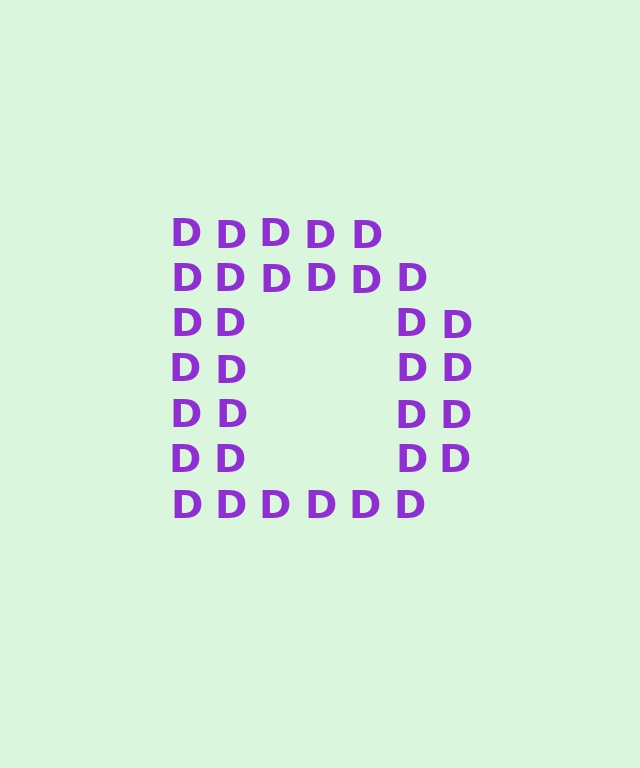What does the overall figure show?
The overall figure shows the letter D.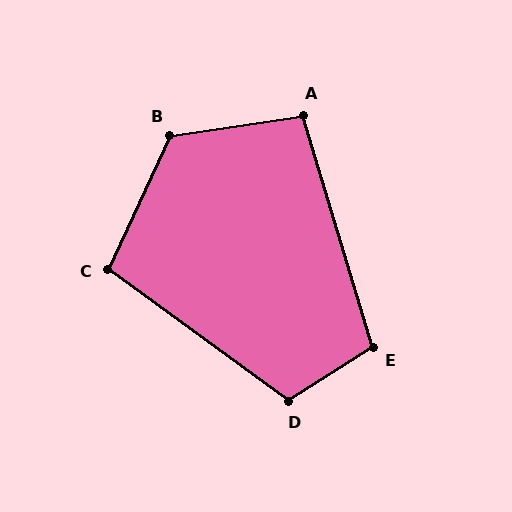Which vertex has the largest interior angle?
B, at approximately 123 degrees.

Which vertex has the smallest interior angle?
A, at approximately 98 degrees.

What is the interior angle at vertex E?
Approximately 106 degrees (obtuse).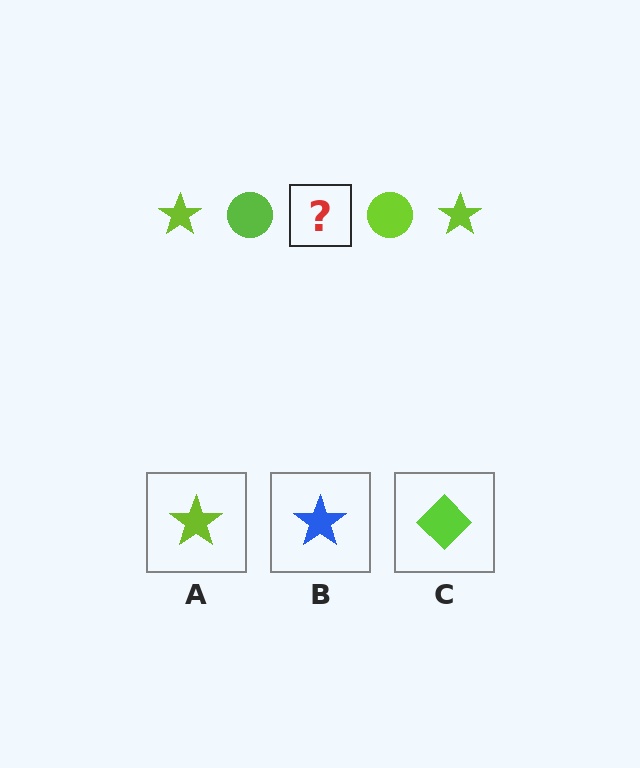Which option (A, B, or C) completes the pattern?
A.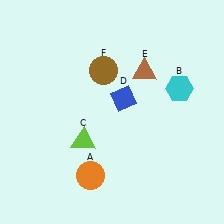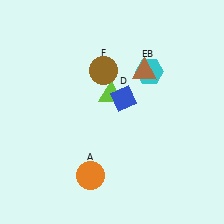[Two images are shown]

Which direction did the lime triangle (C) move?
The lime triangle (C) moved up.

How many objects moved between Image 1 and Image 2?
2 objects moved between the two images.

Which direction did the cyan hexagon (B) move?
The cyan hexagon (B) moved left.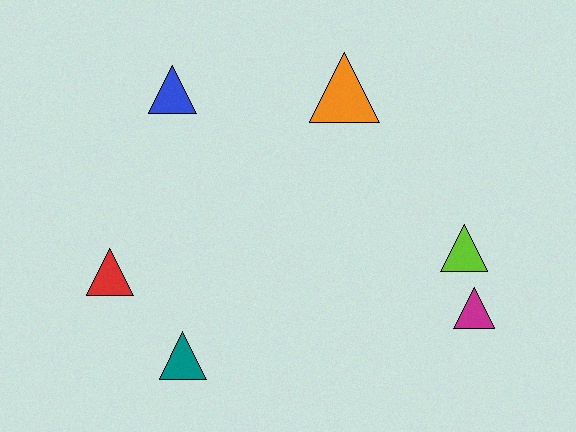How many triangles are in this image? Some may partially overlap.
There are 6 triangles.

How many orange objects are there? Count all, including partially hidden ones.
There is 1 orange object.